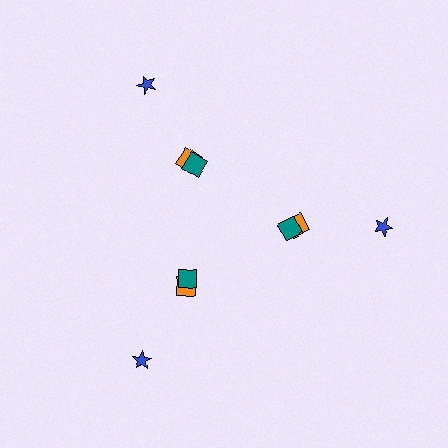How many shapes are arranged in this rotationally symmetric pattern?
There are 9 shapes, arranged in 3 groups of 3.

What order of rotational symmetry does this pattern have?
This pattern has 3-fold rotational symmetry.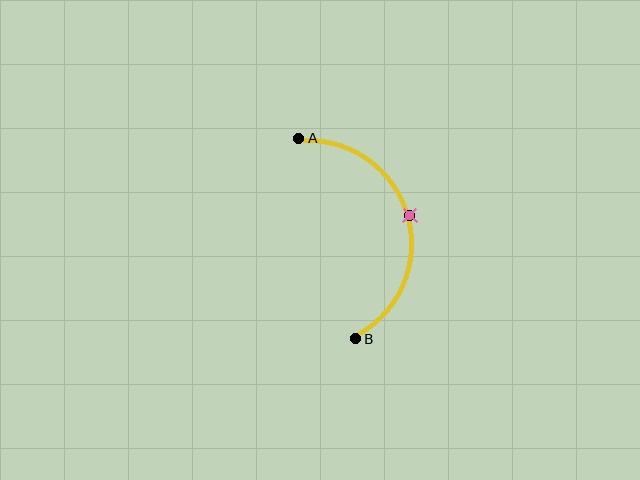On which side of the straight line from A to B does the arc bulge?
The arc bulges to the right of the straight line connecting A and B.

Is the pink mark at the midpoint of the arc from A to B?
Yes. The pink mark lies on the arc at equal arc-length from both A and B — it is the arc midpoint.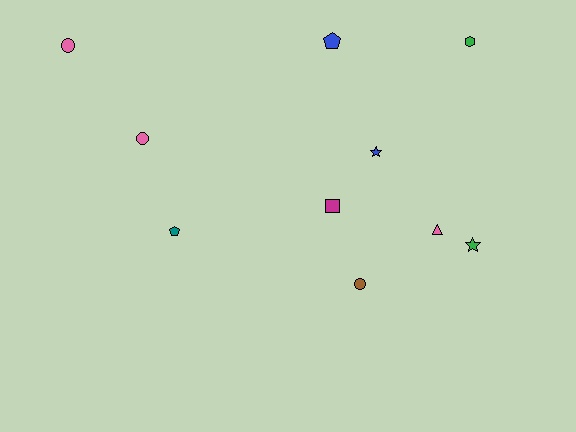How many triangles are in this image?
There is 1 triangle.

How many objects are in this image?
There are 10 objects.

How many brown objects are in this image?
There is 1 brown object.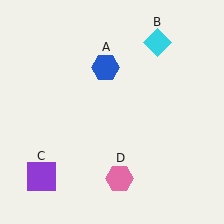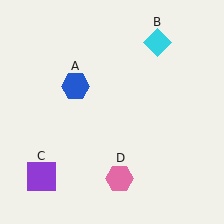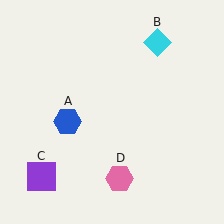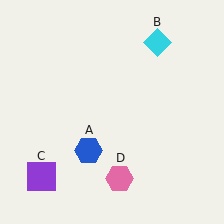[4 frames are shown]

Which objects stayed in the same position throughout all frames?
Cyan diamond (object B) and purple square (object C) and pink hexagon (object D) remained stationary.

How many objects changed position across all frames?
1 object changed position: blue hexagon (object A).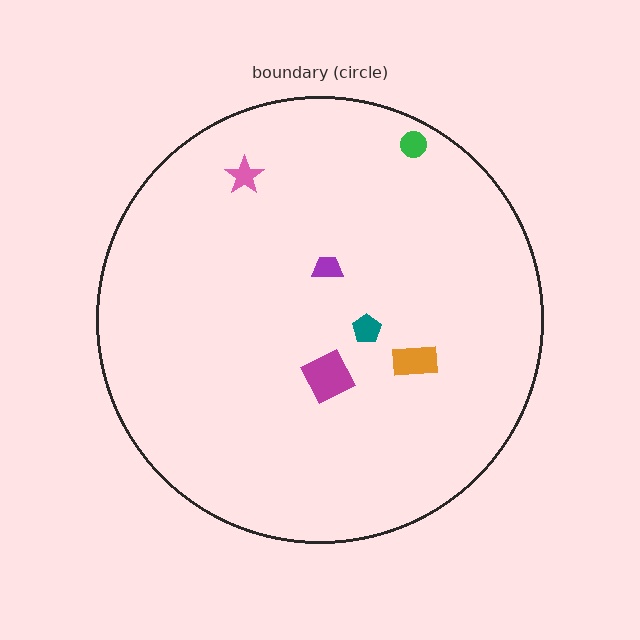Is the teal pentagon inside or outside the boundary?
Inside.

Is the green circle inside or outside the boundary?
Inside.